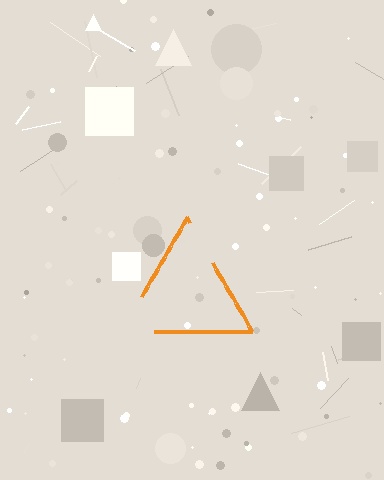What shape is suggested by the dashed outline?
The dashed outline suggests a triangle.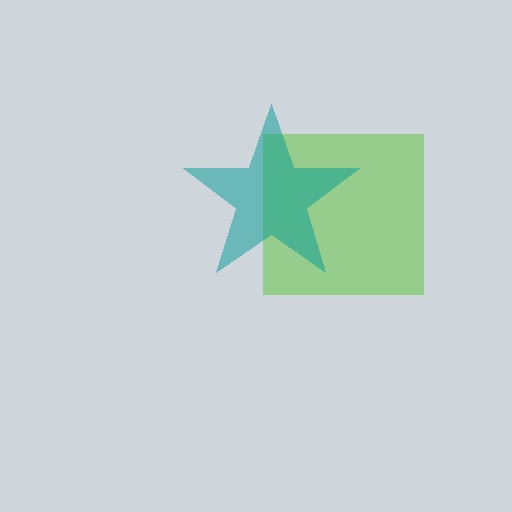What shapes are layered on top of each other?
The layered shapes are: a lime square, a teal star.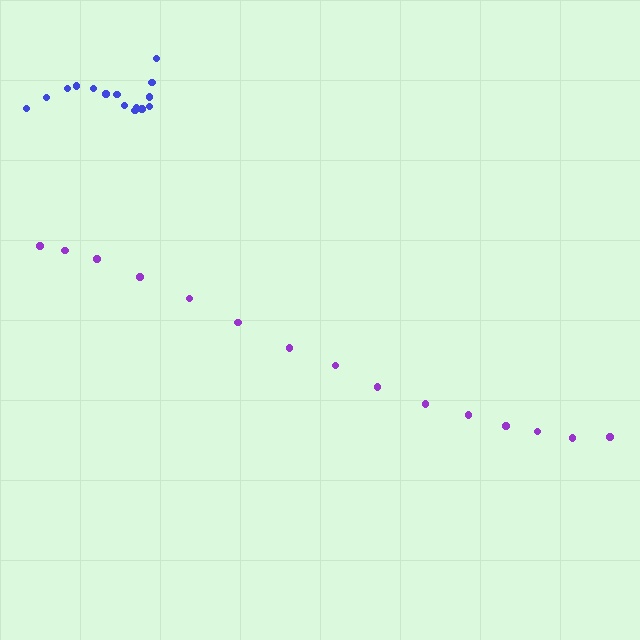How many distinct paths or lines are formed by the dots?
There are 2 distinct paths.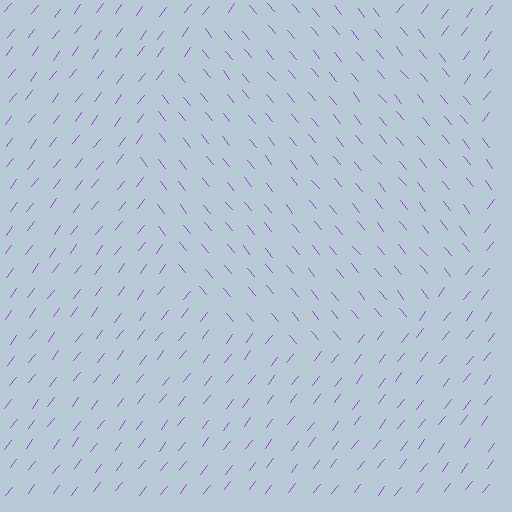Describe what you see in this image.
The image is filled with small purple line segments. A circle region in the image has lines oriented differently from the surrounding lines, creating a visible texture boundary.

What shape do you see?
I see a circle.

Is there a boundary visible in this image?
Yes, there is a texture boundary formed by a change in line orientation.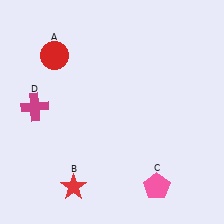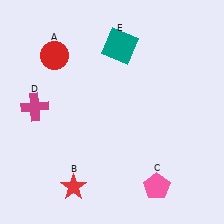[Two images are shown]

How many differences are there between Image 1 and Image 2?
There is 1 difference between the two images.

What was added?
A teal square (E) was added in Image 2.